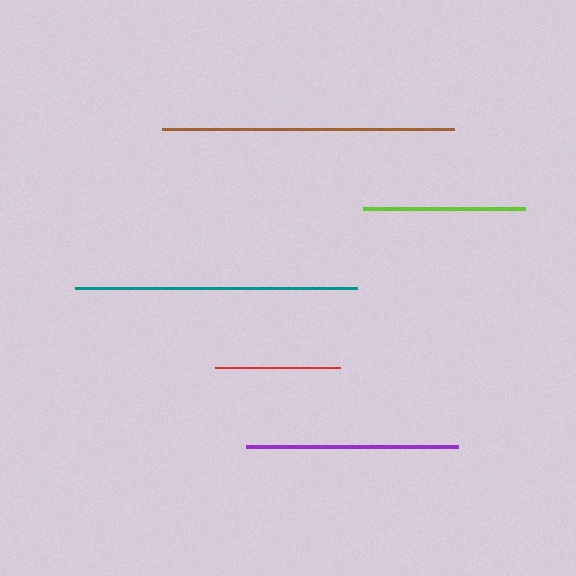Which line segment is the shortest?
The red line is the shortest at approximately 125 pixels.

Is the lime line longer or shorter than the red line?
The lime line is longer than the red line.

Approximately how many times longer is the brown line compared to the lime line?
The brown line is approximately 1.8 times the length of the lime line.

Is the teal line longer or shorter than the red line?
The teal line is longer than the red line.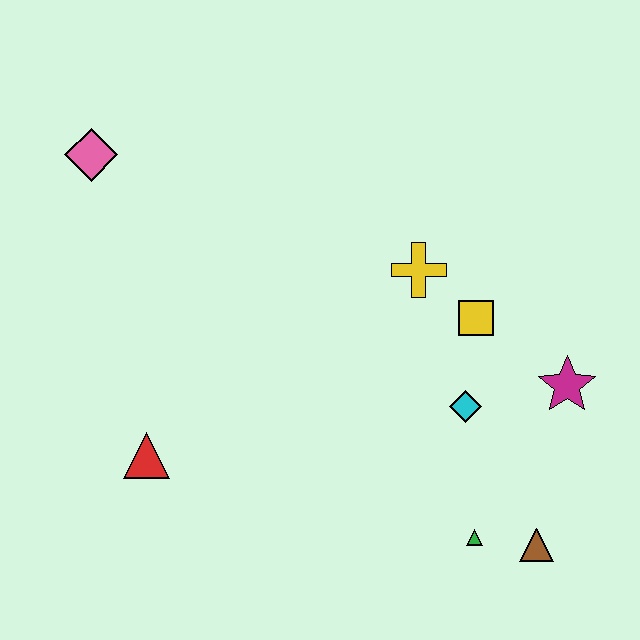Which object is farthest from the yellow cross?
The pink diamond is farthest from the yellow cross.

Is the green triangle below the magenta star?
Yes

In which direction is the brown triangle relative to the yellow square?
The brown triangle is below the yellow square.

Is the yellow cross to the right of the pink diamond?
Yes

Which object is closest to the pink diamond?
The red triangle is closest to the pink diamond.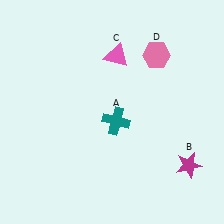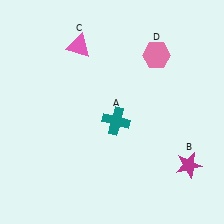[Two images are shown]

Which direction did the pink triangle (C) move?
The pink triangle (C) moved left.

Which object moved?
The pink triangle (C) moved left.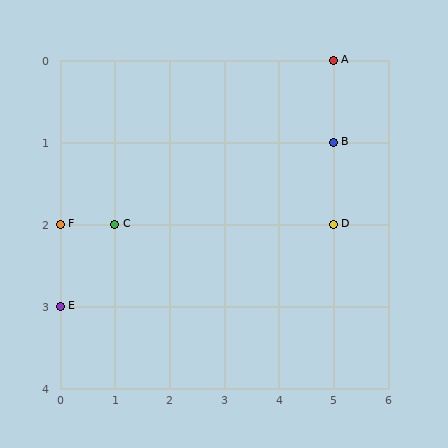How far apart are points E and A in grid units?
Points E and A are 5 columns and 3 rows apart (about 5.8 grid units diagonally).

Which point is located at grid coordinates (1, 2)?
Point C is at (1, 2).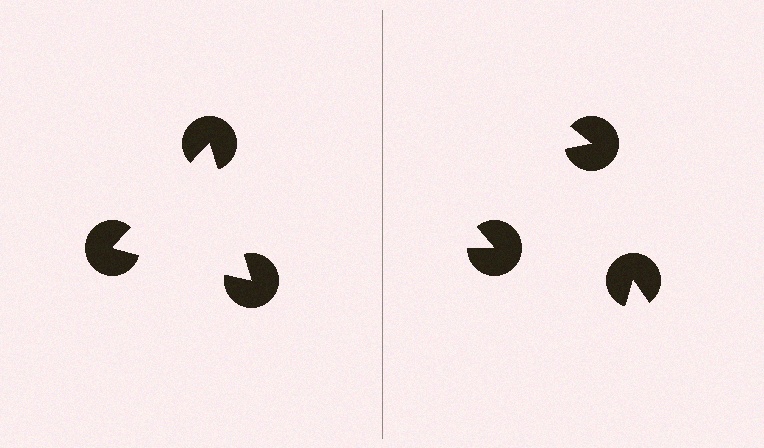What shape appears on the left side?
An illusory triangle.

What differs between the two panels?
The pac-man discs are positioned identically on both sides; only the wedge orientations differ. On the left they align to a triangle; on the right they are misaligned.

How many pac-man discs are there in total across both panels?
6 — 3 on each side.